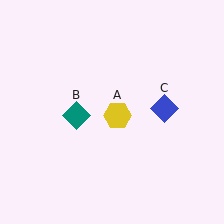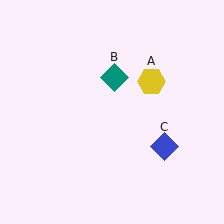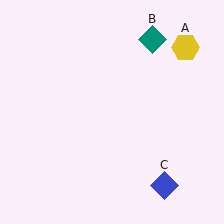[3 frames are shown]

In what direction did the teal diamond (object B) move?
The teal diamond (object B) moved up and to the right.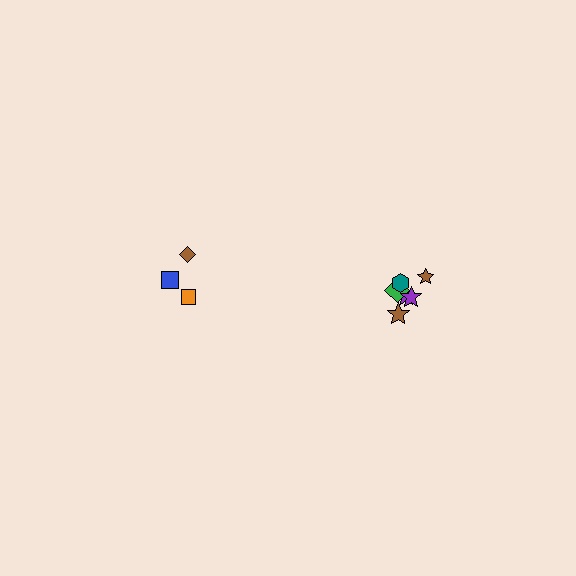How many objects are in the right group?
There are 6 objects.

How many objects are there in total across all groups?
There are 9 objects.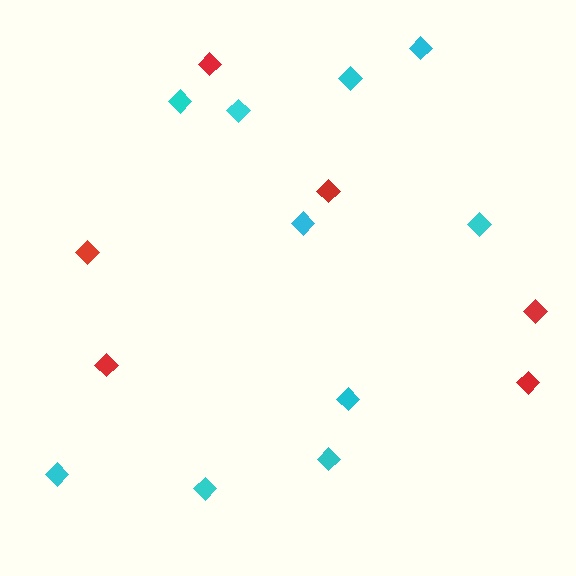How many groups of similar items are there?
There are 2 groups: one group of cyan diamonds (10) and one group of red diamonds (6).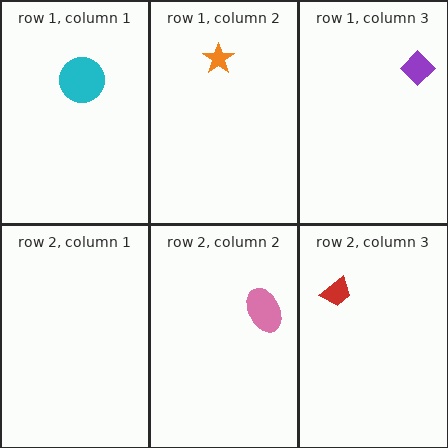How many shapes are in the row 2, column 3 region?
1.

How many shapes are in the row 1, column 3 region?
1.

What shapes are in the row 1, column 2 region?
The orange star.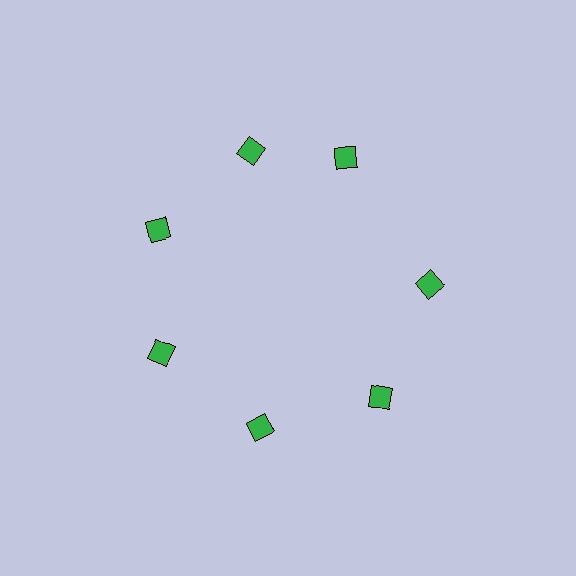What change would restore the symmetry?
The symmetry would be restored by rotating it back into even spacing with its neighbors so that all 7 diamonds sit at equal angles and equal distance from the center.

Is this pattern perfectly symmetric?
No. The 7 green diamonds are arranged in a ring, but one element near the 1 o'clock position is rotated out of alignment along the ring, breaking the 7-fold rotational symmetry.